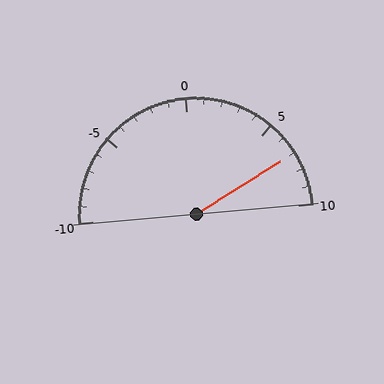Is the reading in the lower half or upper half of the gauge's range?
The reading is in the upper half of the range (-10 to 10).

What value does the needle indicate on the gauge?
The needle indicates approximately 7.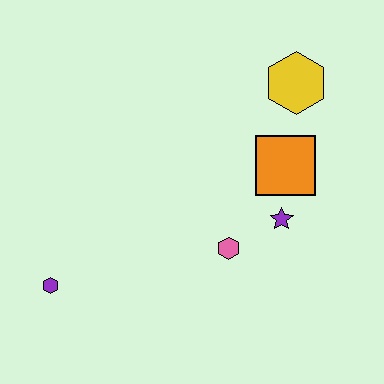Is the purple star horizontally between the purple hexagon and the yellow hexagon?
Yes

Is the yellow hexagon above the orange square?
Yes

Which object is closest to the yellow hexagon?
The orange square is closest to the yellow hexagon.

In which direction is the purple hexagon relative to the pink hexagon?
The purple hexagon is to the left of the pink hexagon.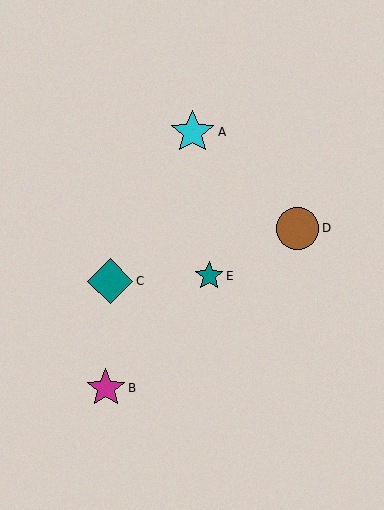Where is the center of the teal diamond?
The center of the teal diamond is at (110, 281).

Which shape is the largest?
The teal diamond (labeled C) is the largest.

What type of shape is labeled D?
Shape D is a brown circle.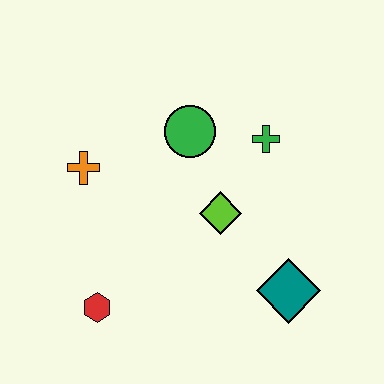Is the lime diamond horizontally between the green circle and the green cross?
Yes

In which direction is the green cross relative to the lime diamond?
The green cross is above the lime diamond.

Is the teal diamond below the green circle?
Yes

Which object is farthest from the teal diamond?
The orange cross is farthest from the teal diamond.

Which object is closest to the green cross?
The green circle is closest to the green cross.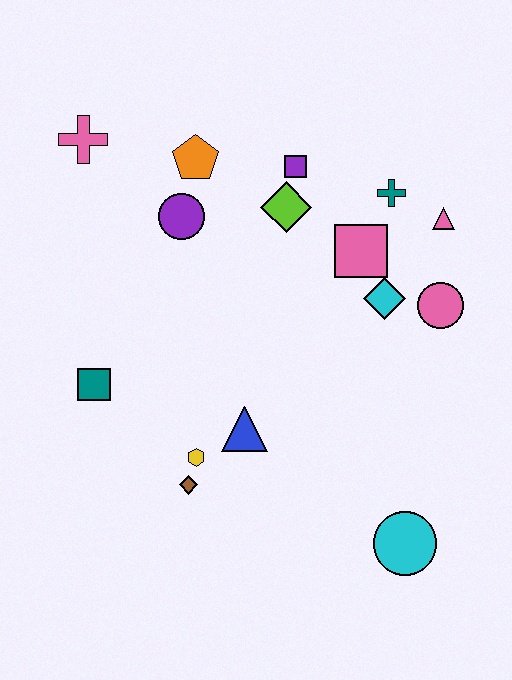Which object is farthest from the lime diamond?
The cyan circle is farthest from the lime diamond.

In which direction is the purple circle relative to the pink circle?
The purple circle is to the left of the pink circle.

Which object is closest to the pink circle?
The cyan diamond is closest to the pink circle.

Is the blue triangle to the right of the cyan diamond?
No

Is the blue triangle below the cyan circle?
No